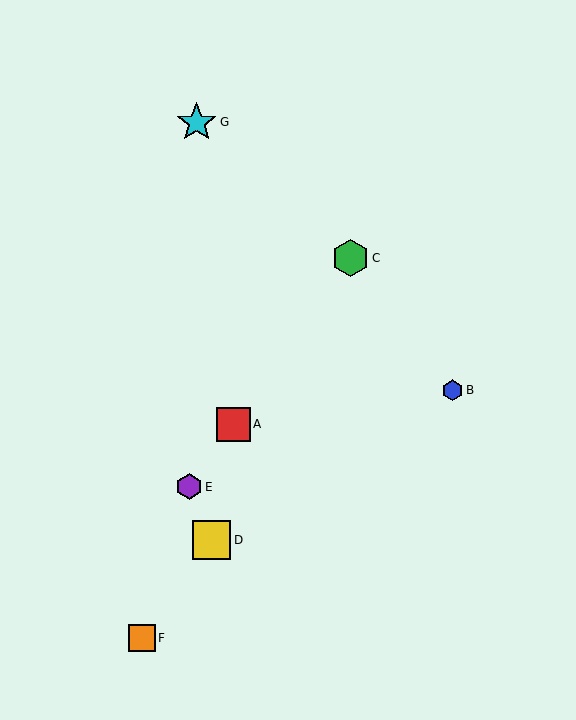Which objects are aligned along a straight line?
Objects A, C, E are aligned along a straight line.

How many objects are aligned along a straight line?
3 objects (A, C, E) are aligned along a straight line.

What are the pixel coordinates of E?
Object E is at (189, 487).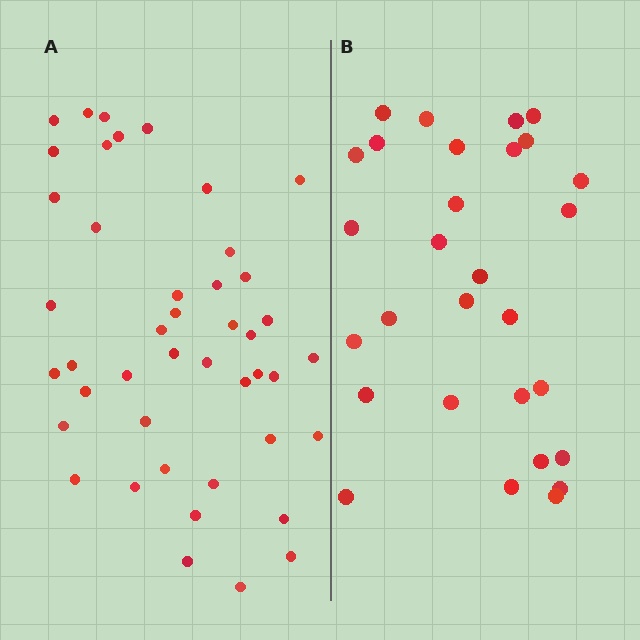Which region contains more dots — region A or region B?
Region A (the left region) has more dots.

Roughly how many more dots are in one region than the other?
Region A has approximately 15 more dots than region B.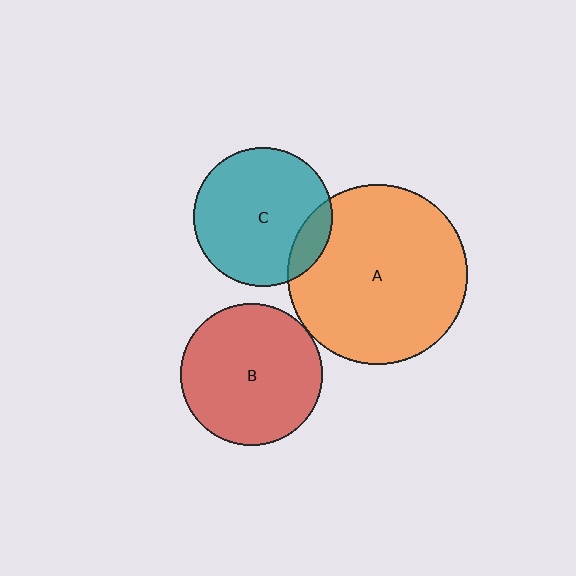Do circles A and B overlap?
Yes.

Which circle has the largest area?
Circle A (orange).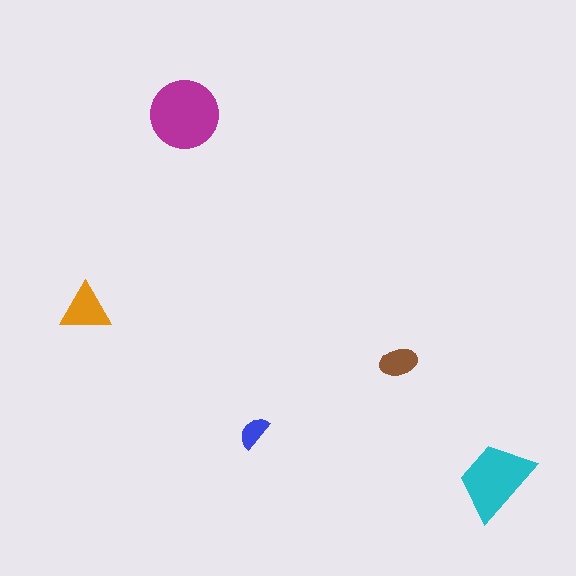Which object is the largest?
The magenta circle.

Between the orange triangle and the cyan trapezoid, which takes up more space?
The cyan trapezoid.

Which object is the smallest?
The blue semicircle.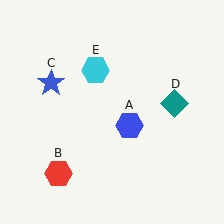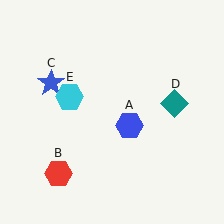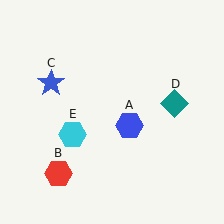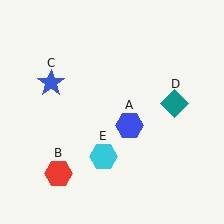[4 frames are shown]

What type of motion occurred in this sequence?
The cyan hexagon (object E) rotated counterclockwise around the center of the scene.